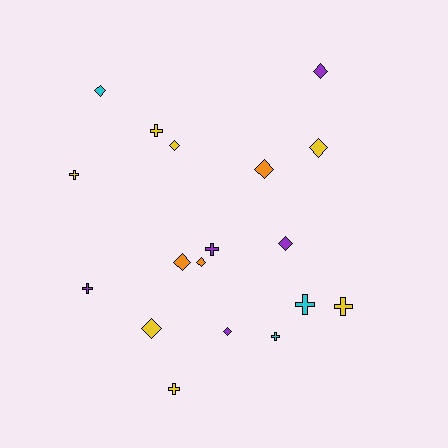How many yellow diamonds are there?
There are 3 yellow diamonds.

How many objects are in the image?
There are 18 objects.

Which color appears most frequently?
Yellow, with 7 objects.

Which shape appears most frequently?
Diamond, with 10 objects.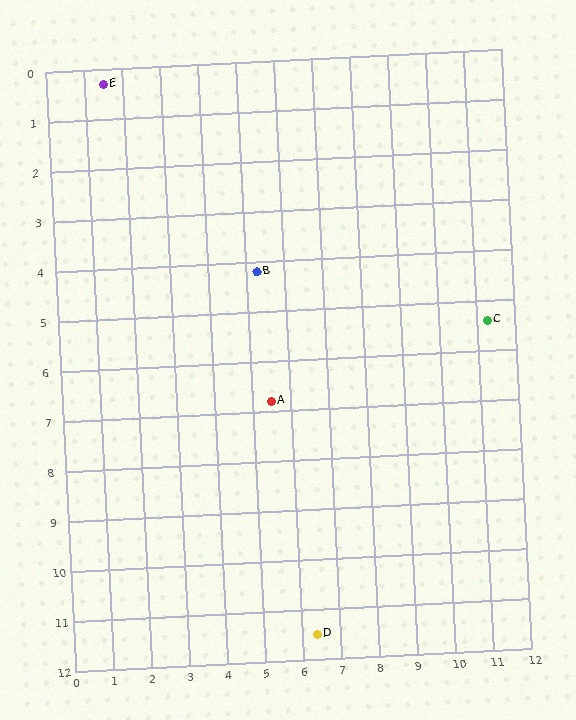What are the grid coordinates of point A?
Point A is at approximately (5.5, 6.8).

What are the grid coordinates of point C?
Point C is at approximately (11.3, 5.4).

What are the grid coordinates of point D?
Point D is at approximately (6.4, 11.5).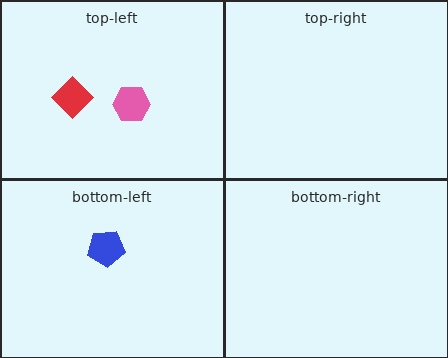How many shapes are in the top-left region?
2.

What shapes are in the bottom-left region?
The blue pentagon.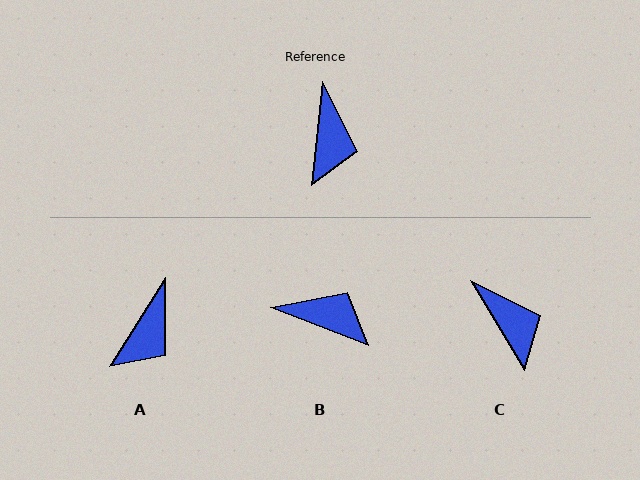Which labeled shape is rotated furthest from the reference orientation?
B, about 74 degrees away.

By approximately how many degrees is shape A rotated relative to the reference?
Approximately 26 degrees clockwise.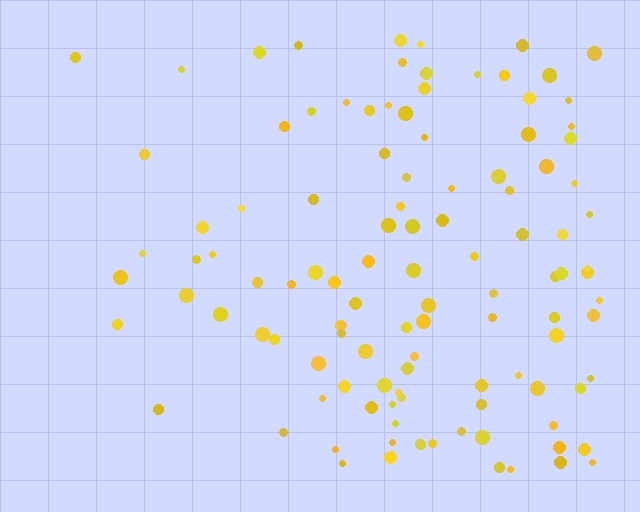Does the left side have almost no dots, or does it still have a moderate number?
Still a moderate number, just noticeably fewer than the right.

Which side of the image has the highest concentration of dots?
The right.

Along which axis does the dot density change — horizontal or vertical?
Horizontal.